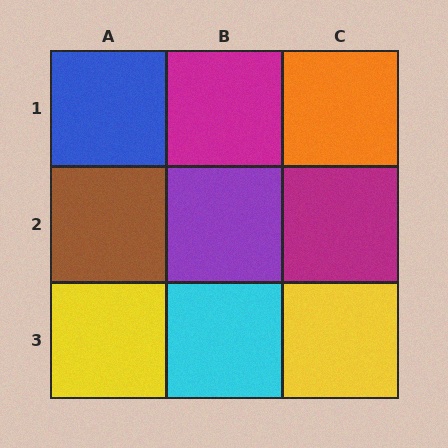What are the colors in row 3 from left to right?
Yellow, cyan, yellow.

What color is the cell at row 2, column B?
Purple.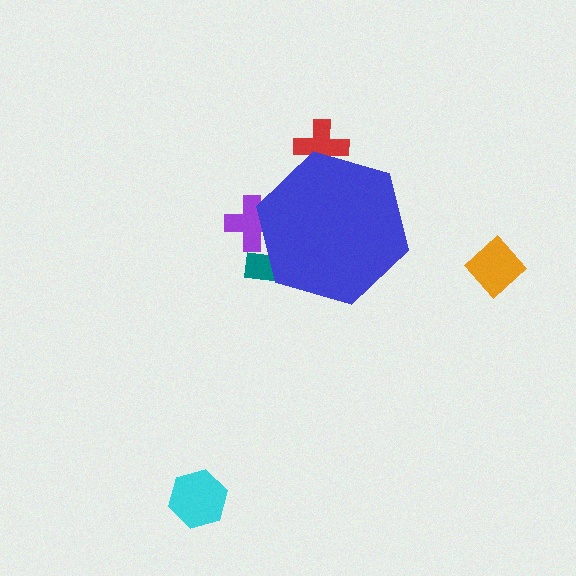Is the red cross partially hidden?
Yes, the red cross is partially hidden behind the blue hexagon.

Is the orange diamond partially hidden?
No, the orange diamond is fully visible.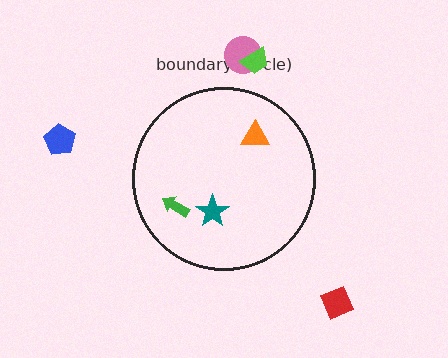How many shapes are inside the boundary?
3 inside, 4 outside.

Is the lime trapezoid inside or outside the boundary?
Outside.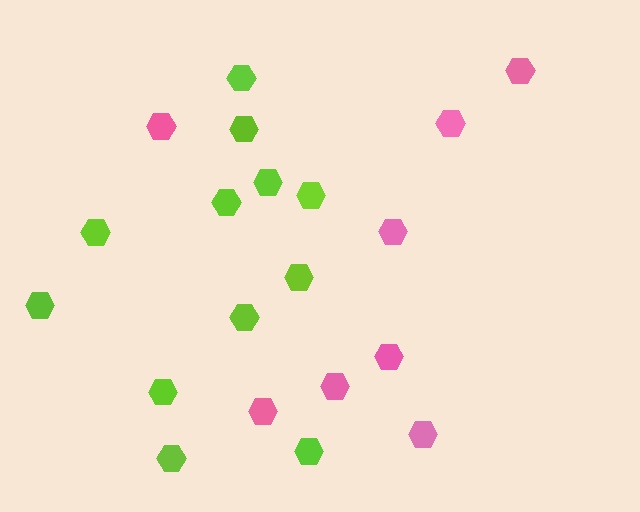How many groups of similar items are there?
There are 2 groups: one group of pink hexagons (8) and one group of lime hexagons (12).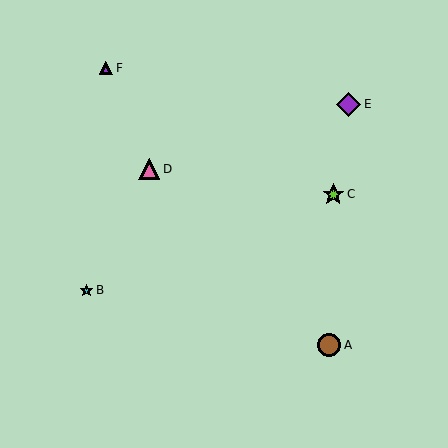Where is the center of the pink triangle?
The center of the pink triangle is at (149, 169).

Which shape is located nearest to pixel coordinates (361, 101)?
The purple diamond (labeled E) at (349, 104) is nearest to that location.